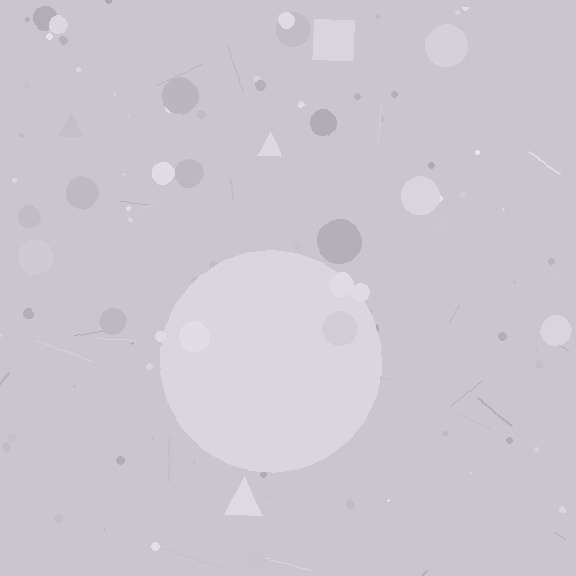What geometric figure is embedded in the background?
A circle is embedded in the background.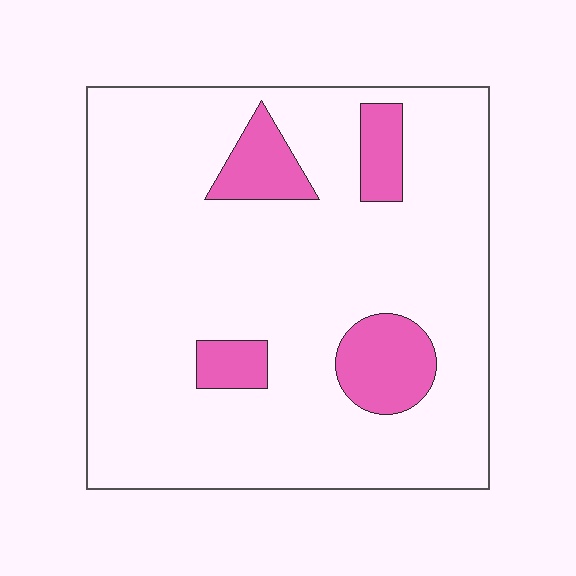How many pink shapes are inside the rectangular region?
4.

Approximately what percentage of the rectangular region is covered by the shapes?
Approximately 15%.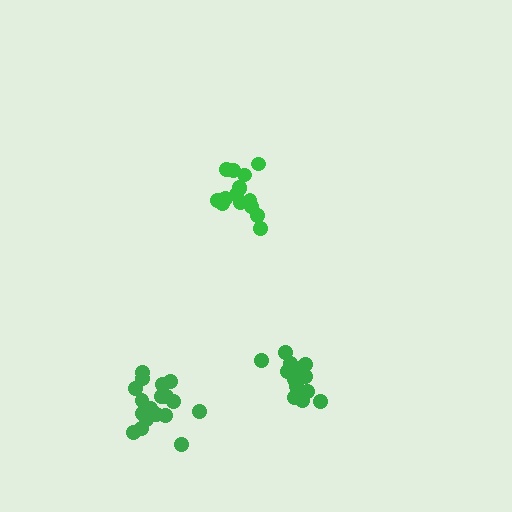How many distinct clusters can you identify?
There are 3 distinct clusters.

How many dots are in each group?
Group 1: 18 dots, Group 2: 16 dots, Group 3: 15 dots (49 total).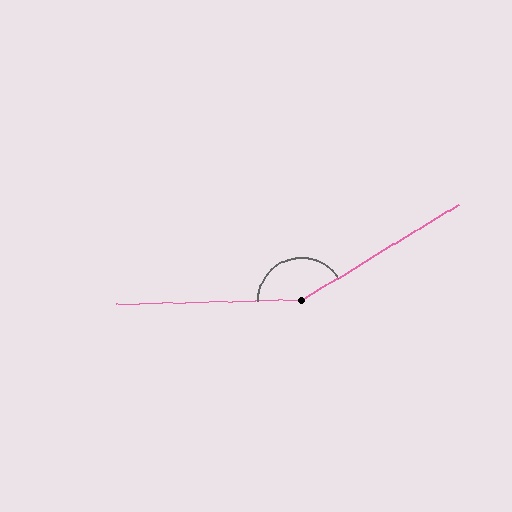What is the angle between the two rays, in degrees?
Approximately 150 degrees.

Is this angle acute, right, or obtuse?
It is obtuse.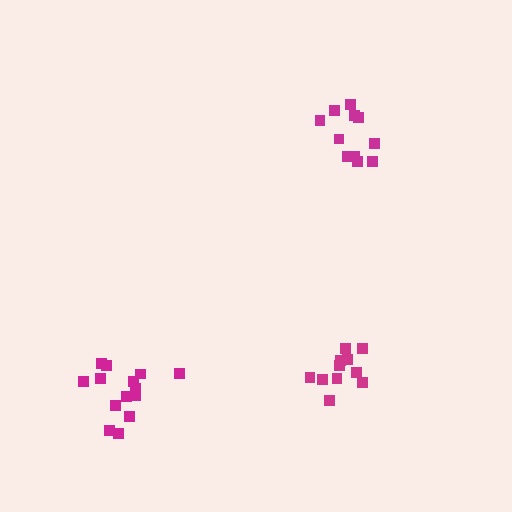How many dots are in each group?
Group 1: 14 dots, Group 2: 11 dots, Group 3: 11 dots (36 total).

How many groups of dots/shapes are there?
There are 3 groups.